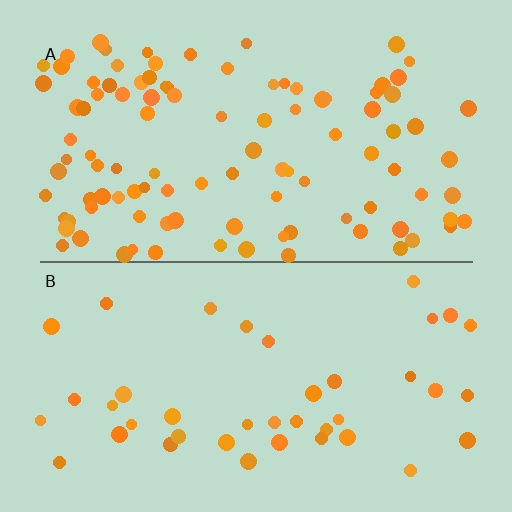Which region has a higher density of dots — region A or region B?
A (the top).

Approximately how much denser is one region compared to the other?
Approximately 2.5× — region A over region B.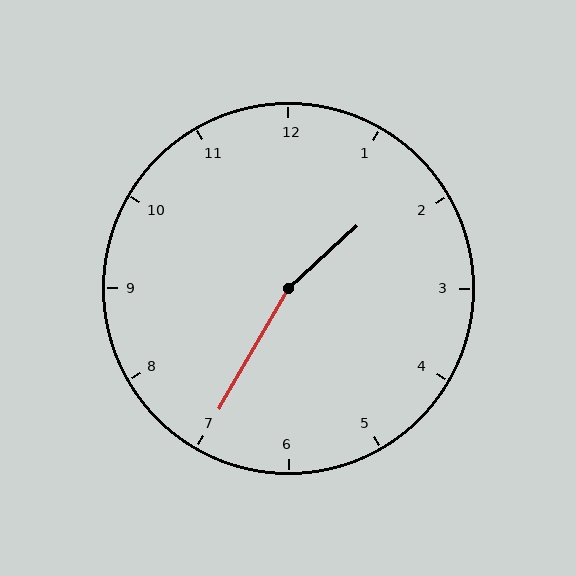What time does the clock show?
1:35.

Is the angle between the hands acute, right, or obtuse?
It is obtuse.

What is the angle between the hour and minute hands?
Approximately 162 degrees.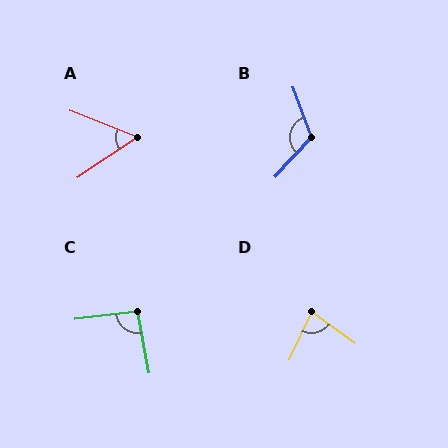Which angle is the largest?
B, at approximately 118 degrees.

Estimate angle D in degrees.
Approximately 79 degrees.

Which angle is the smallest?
A, at approximately 55 degrees.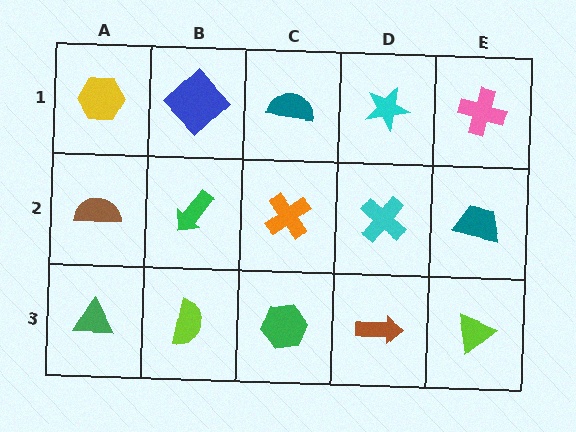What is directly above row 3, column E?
A teal trapezoid.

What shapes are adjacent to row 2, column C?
A teal semicircle (row 1, column C), a green hexagon (row 3, column C), a green arrow (row 2, column B), a cyan cross (row 2, column D).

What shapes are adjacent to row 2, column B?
A blue diamond (row 1, column B), a lime semicircle (row 3, column B), a brown semicircle (row 2, column A), an orange cross (row 2, column C).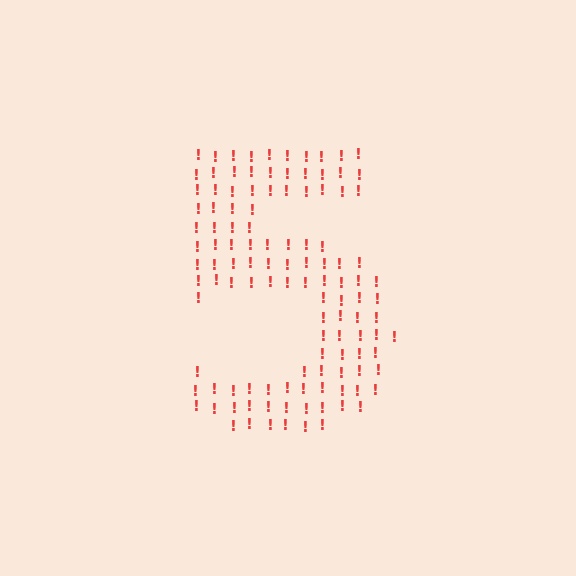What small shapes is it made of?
It is made of small exclamation marks.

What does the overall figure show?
The overall figure shows the digit 5.